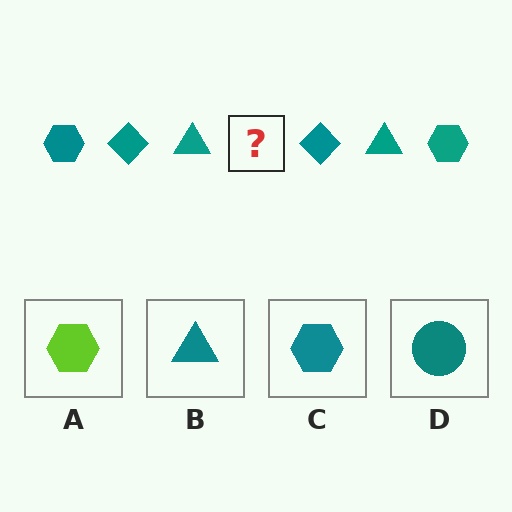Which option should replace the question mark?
Option C.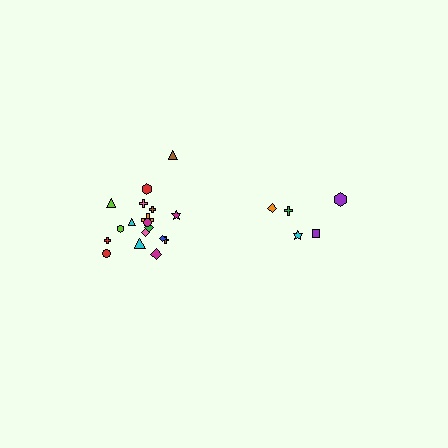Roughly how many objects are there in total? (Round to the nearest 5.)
Roughly 25 objects in total.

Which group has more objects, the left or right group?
The left group.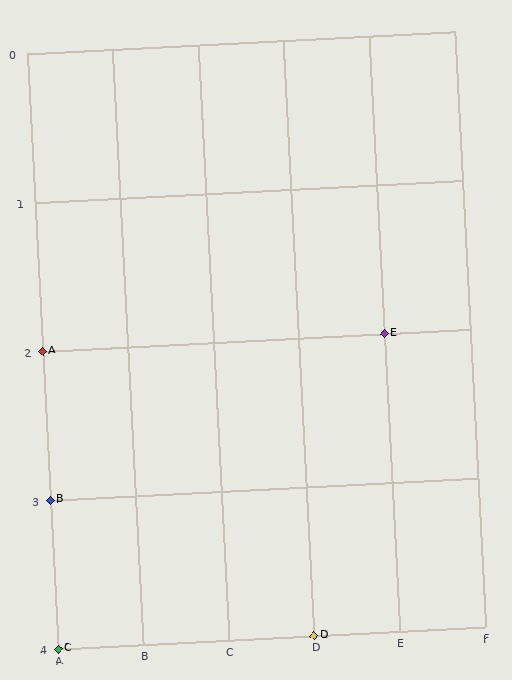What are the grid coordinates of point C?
Point C is at grid coordinates (A, 4).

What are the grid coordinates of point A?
Point A is at grid coordinates (A, 2).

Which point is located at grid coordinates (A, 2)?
Point A is at (A, 2).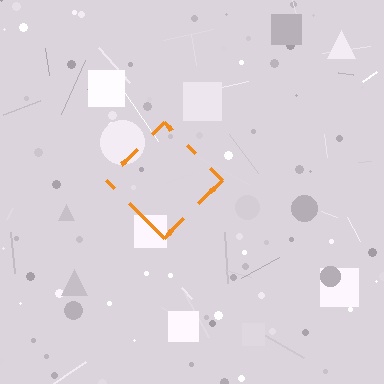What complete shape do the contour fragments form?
The contour fragments form a diamond.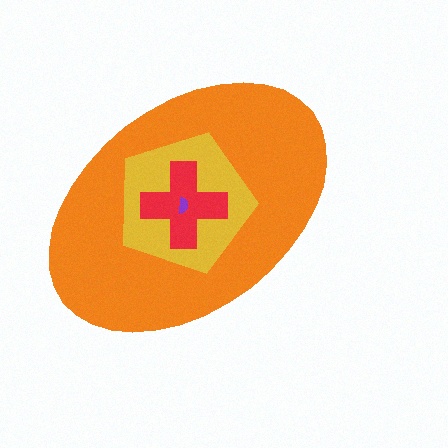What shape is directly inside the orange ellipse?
The yellow pentagon.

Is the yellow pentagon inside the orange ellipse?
Yes.